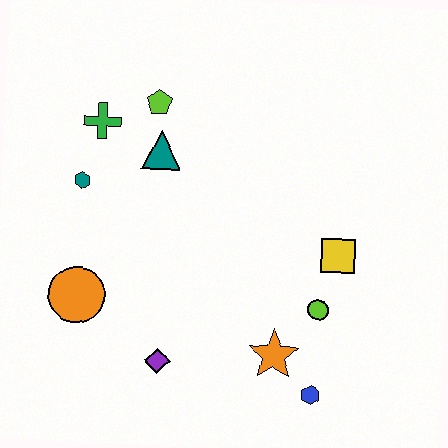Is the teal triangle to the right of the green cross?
Yes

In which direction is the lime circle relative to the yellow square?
The lime circle is below the yellow square.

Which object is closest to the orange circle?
The purple diamond is closest to the orange circle.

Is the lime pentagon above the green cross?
Yes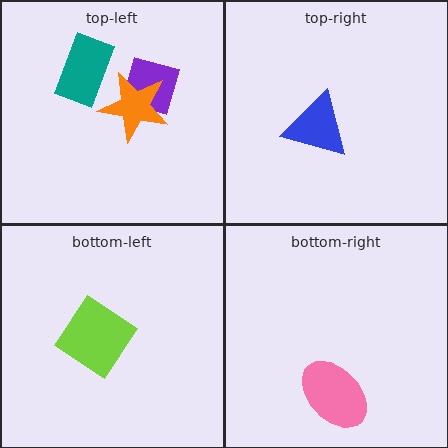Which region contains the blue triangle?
The top-right region.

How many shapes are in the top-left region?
3.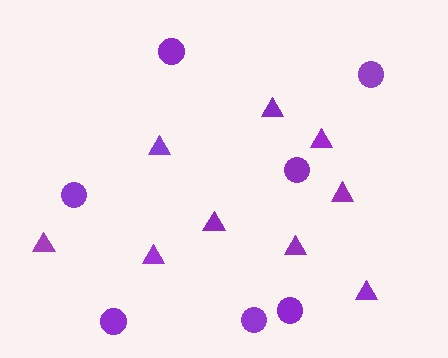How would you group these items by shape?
There are 2 groups: one group of circles (7) and one group of triangles (9).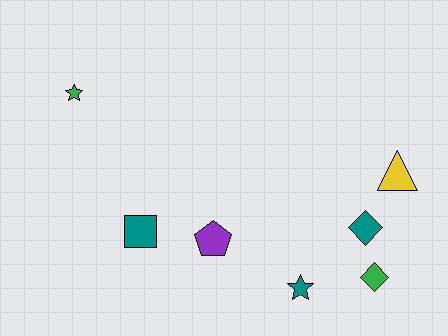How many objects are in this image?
There are 7 objects.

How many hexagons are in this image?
There are no hexagons.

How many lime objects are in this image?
There are no lime objects.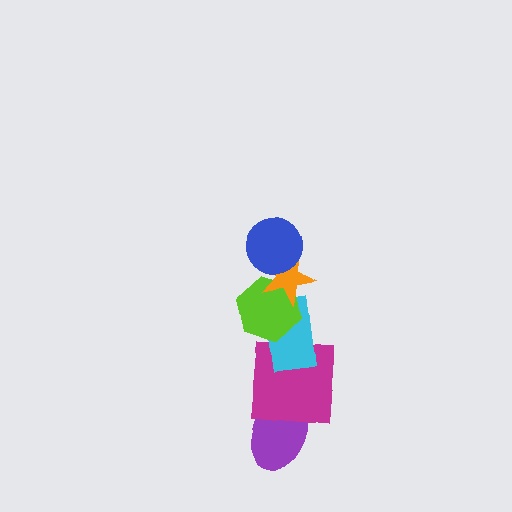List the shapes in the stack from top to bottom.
From top to bottom: the blue circle, the orange star, the lime hexagon, the cyan rectangle, the magenta square, the purple ellipse.